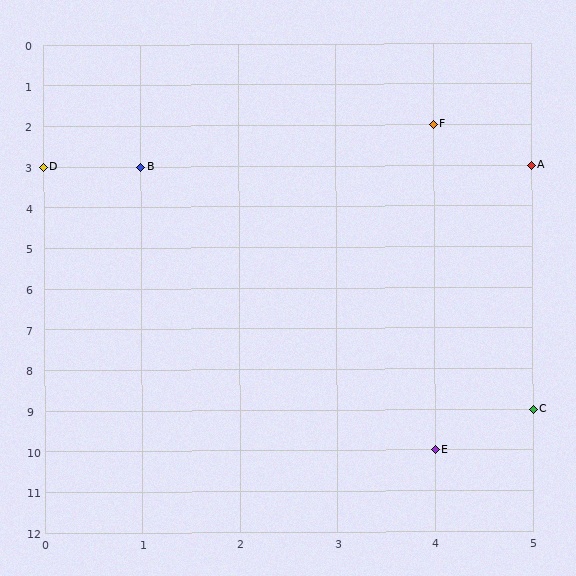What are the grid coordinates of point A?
Point A is at grid coordinates (5, 3).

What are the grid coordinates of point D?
Point D is at grid coordinates (0, 3).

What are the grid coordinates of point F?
Point F is at grid coordinates (4, 2).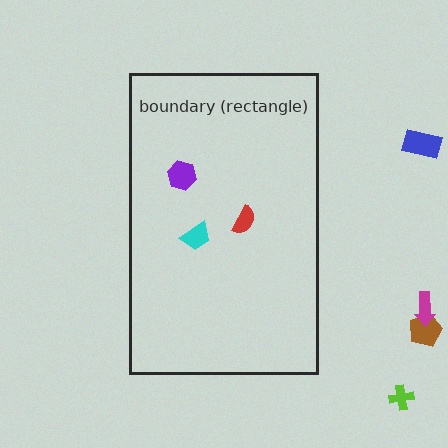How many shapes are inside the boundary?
3 inside, 4 outside.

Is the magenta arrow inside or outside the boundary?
Outside.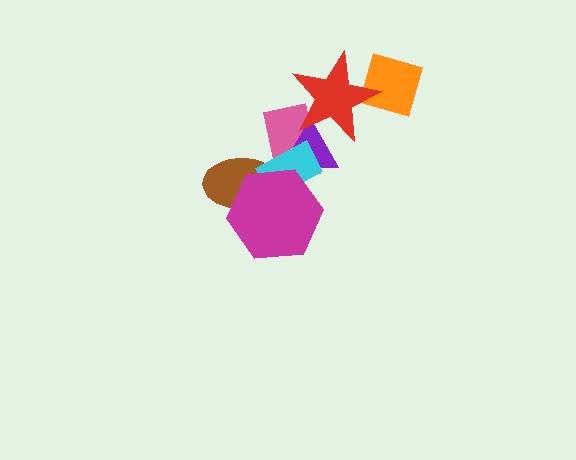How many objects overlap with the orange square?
1 object overlaps with the orange square.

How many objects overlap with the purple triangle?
4 objects overlap with the purple triangle.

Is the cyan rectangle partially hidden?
Yes, it is partially covered by another shape.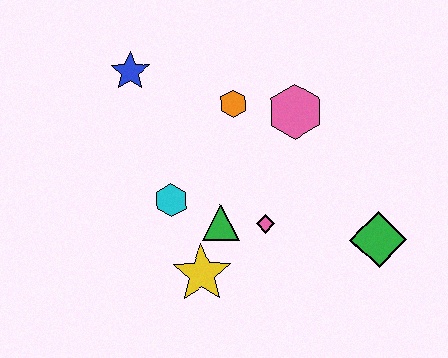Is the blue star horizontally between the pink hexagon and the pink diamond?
No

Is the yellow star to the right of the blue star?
Yes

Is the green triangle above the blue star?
No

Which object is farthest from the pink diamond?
The blue star is farthest from the pink diamond.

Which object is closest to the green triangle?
The pink diamond is closest to the green triangle.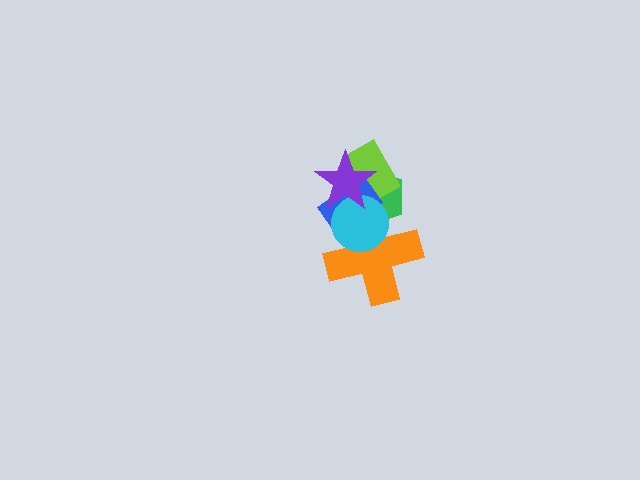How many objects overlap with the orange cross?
3 objects overlap with the orange cross.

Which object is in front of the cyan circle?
The purple star is in front of the cyan circle.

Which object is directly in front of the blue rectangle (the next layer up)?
The orange cross is directly in front of the blue rectangle.